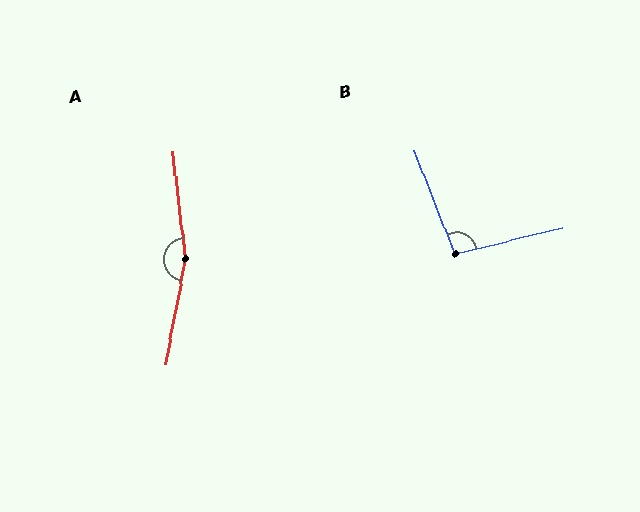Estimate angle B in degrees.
Approximately 97 degrees.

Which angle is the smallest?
B, at approximately 97 degrees.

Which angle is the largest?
A, at approximately 163 degrees.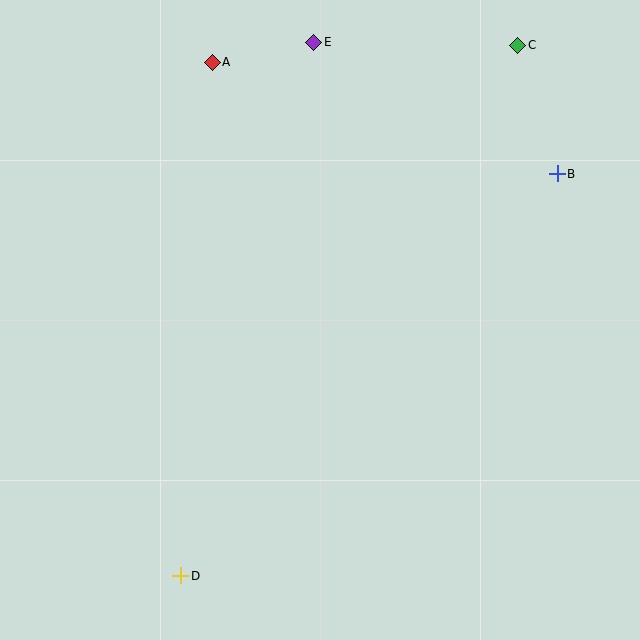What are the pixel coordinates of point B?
Point B is at (557, 174).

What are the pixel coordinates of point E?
Point E is at (314, 42).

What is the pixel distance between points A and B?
The distance between A and B is 363 pixels.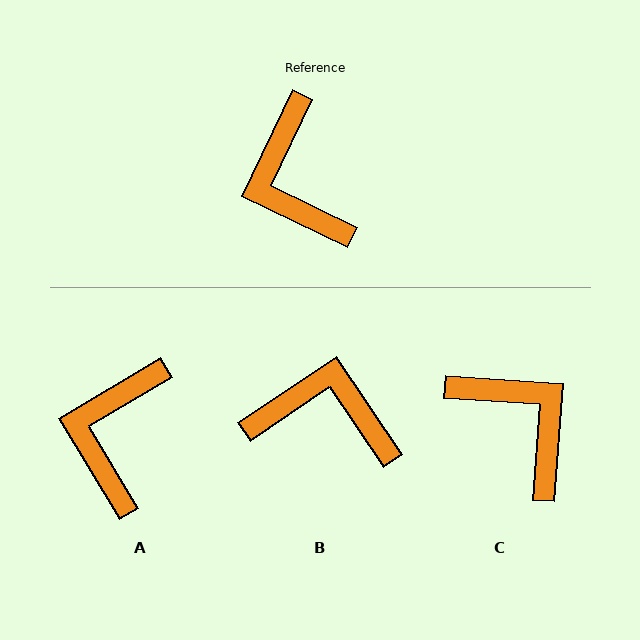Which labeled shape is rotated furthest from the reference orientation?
C, about 158 degrees away.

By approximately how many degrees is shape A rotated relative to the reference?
Approximately 34 degrees clockwise.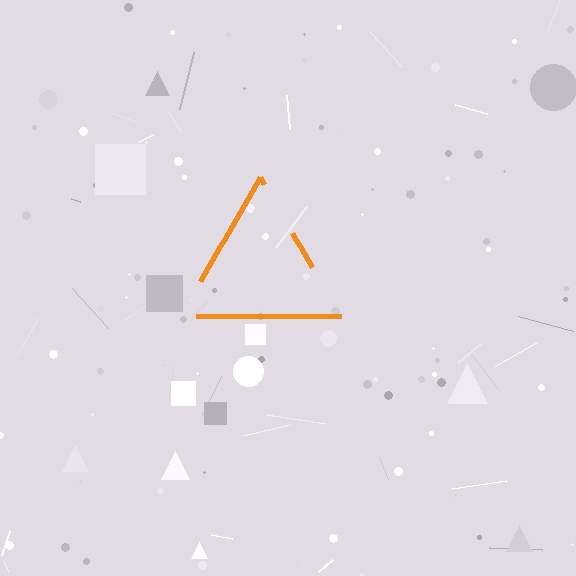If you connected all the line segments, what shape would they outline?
They would outline a triangle.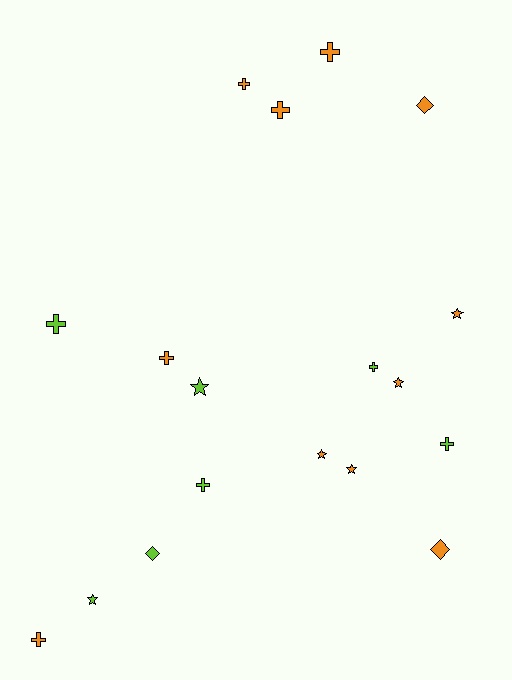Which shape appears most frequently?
Cross, with 9 objects.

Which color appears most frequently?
Orange, with 11 objects.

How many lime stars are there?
There are 2 lime stars.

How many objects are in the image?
There are 18 objects.